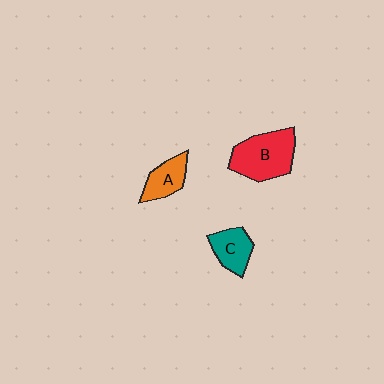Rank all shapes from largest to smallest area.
From largest to smallest: B (red), C (teal), A (orange).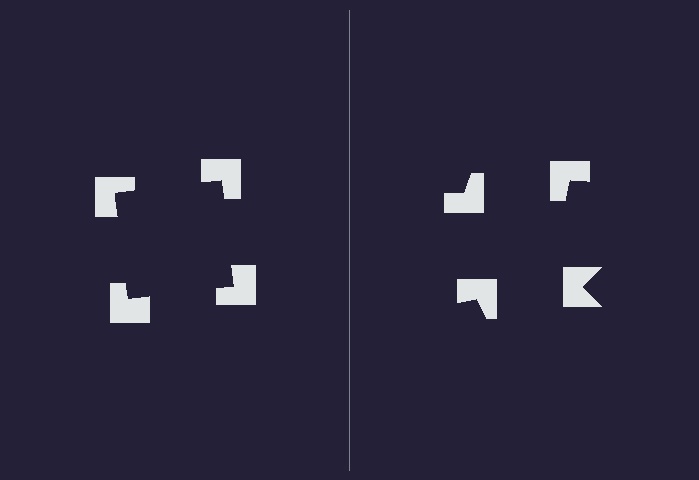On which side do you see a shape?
An illusory square appears on the left side. On the right side the wedge cuts are rotated, so no coherent shape forms.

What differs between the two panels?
The notched squares are positioned identically on both sides; only the wedge orientations differ. On the left they align to a square; on the right they are misaligned.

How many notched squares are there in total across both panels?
8 — 4 on each side.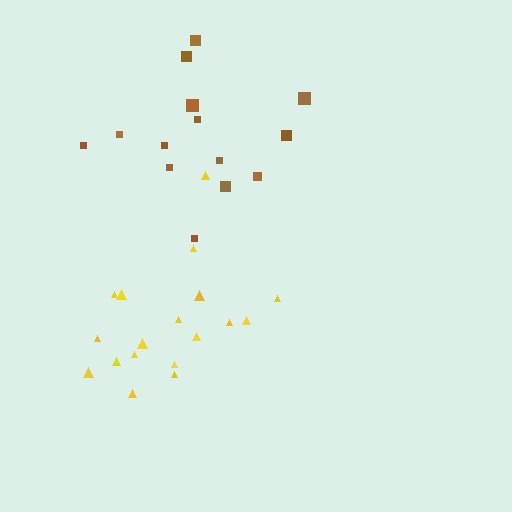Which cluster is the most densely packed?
Brown.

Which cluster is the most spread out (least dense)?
Yellow.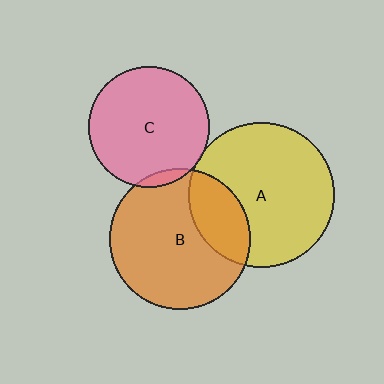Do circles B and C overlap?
Yes.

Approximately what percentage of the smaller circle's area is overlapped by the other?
Approximately 5%.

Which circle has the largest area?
Circle A (yellow).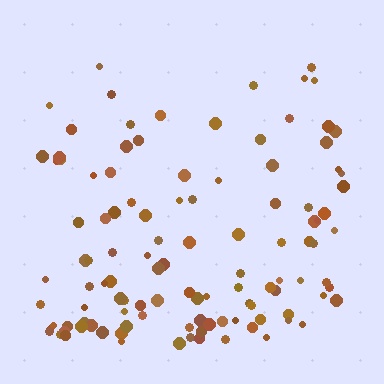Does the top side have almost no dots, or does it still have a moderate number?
Still a moderate number, just noticeably fewer than the bottom.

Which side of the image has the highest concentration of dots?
The bottom.